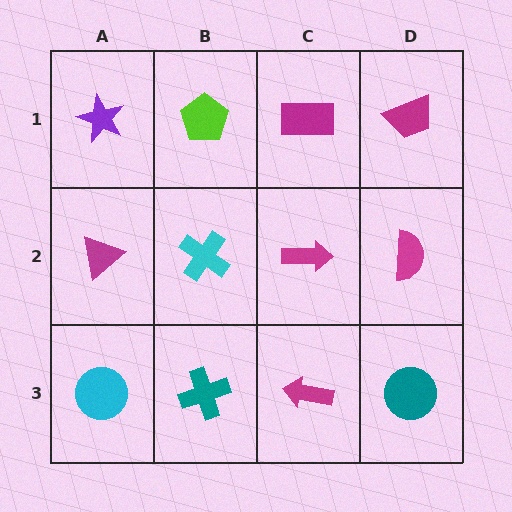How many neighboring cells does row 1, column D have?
2.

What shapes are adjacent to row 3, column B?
A cyan cross (row 2, column B), a cyan circle (row 3, column A), a magenta arrow (row 3, column C).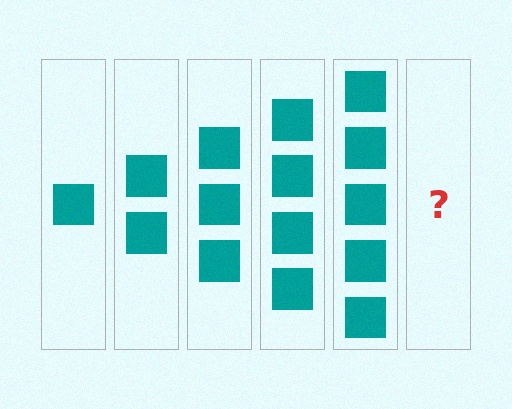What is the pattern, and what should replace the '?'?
The pattern is that each step adds one more square. The '?' should be 6 squares.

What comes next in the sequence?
The next element should be 6 squares.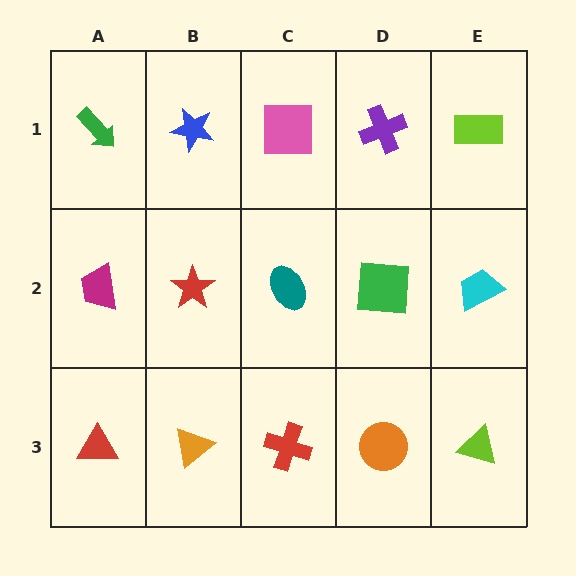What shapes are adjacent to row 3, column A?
A magenta trapezoid (row 2, column A), an orange triangle (row 3, column B).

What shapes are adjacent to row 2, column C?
A pink square (row 1, column C), a red cross (row 3, column C), a red star (row 2, column B), a green square (row 2, column D).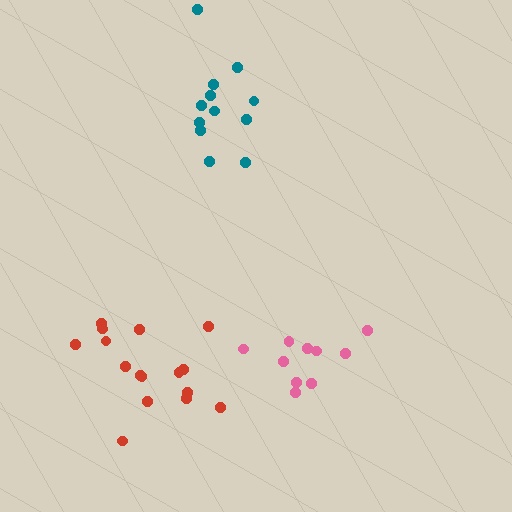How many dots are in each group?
Group 1: 16 dots, Group 2: 12 dots, Group 3: 10 dots (38 total).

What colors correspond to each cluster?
The clusters are colored: red, teal, pink.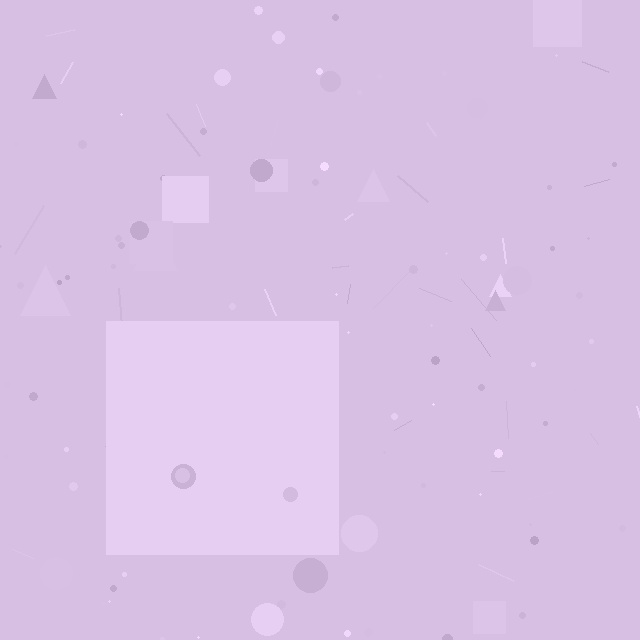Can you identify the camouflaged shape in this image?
The camouflaged shape is a square.